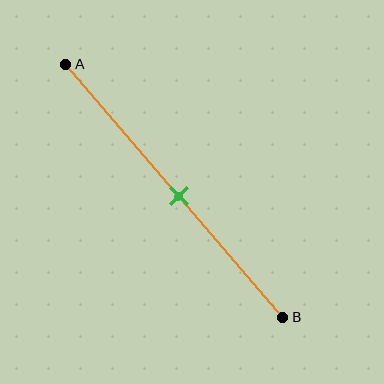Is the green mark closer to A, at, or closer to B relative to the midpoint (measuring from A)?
The green mark is approximately at the midpoint of segment AB.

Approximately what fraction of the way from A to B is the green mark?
The green mark is approximately 50% of the way from A to B.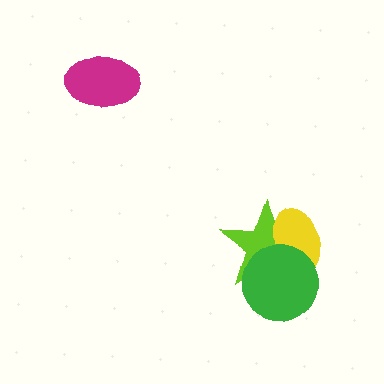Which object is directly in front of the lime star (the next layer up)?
The yellow ellipse is directly in front of the lime star.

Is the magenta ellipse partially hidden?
No, no other shape covers it.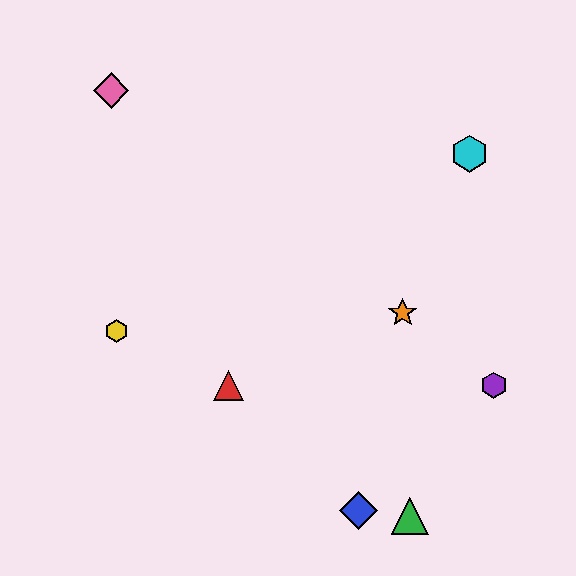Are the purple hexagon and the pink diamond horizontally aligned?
No, the purple hexagon is at y≈385 and the pink diamond is at y≈91.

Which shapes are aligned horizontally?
The red triangle, the purple hexagon are aligned horizontally.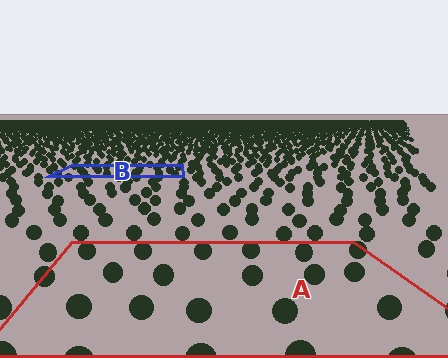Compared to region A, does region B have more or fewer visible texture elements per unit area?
Region B has more texture elements per unit area — they are packed more densely because it is farther away.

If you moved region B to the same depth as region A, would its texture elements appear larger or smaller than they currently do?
They would appear larger. At a closer depth, the same texture elements are projected at a bigger on-screen size.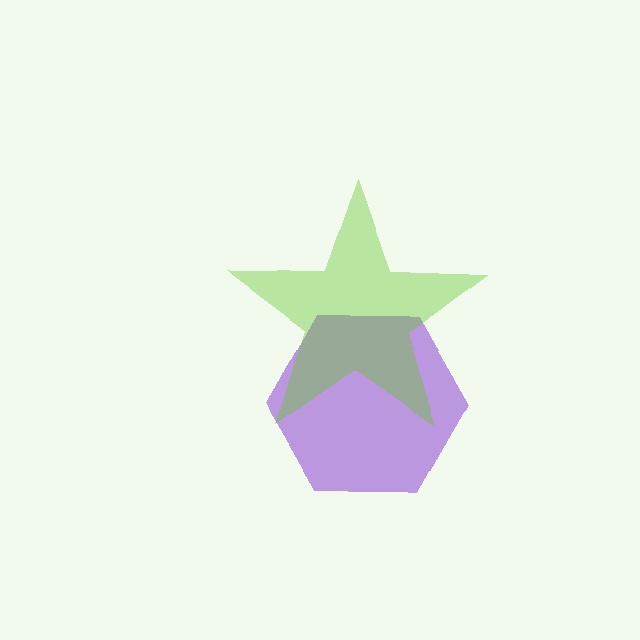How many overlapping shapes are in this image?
There are 2 overlapping shapes in the image.